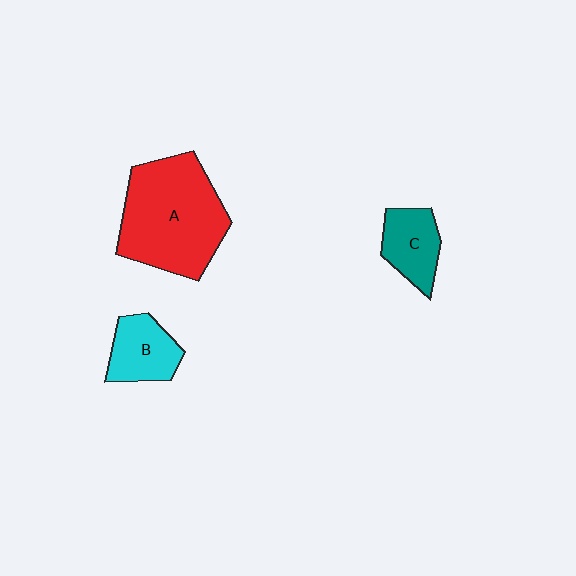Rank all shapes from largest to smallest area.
From largest to smallest: A (red), B (cyan), C (teal).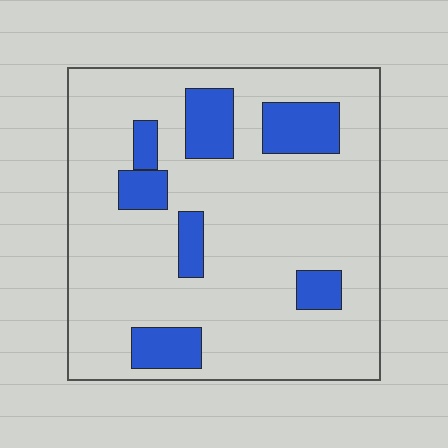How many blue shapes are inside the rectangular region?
7.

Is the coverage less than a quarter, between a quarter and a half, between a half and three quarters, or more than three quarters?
Less than a quarter.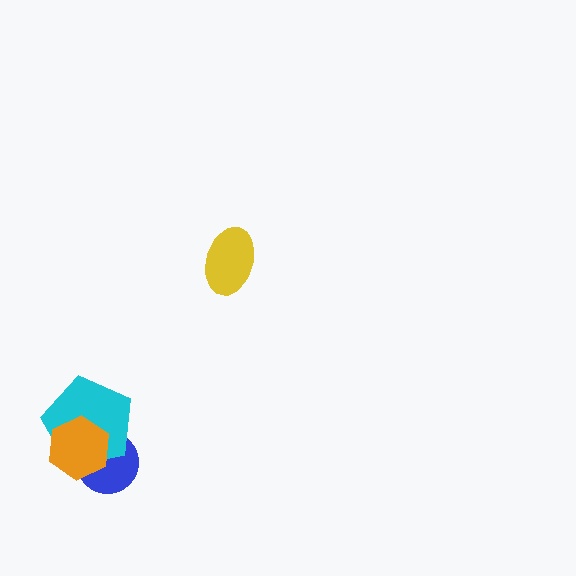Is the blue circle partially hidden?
Yes, it is partially covered by another shape.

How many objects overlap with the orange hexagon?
2 objects overlap with the orange hexagon.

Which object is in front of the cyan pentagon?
The orange hexagon is in front of the cyan pentagon.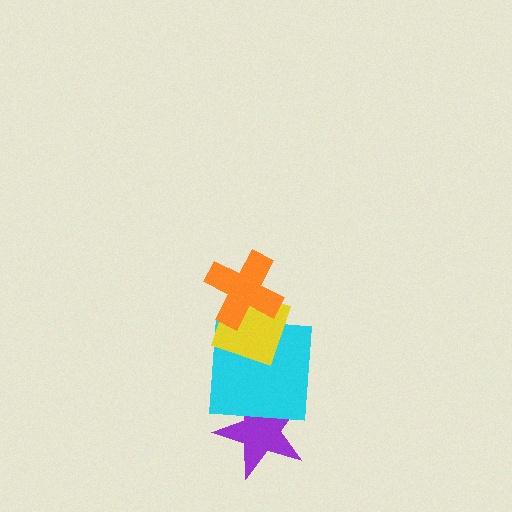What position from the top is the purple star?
The purple star is 4th from the top.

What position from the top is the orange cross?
The orange cross is 1st from the top.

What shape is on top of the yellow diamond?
The orange cross is on top of the yellow diamond.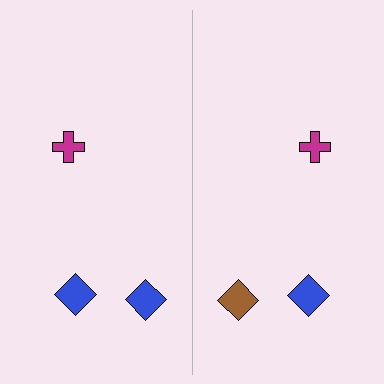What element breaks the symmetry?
The brown diamond on the right side breaks the symmetry — its mirror counterpart is blue.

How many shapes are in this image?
There are 6 shapes in this image.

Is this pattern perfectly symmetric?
No, the pattern is not perfectly symmetric. The brown diamond on the right side breaks the symmetry — its mirror counterpart is blue.